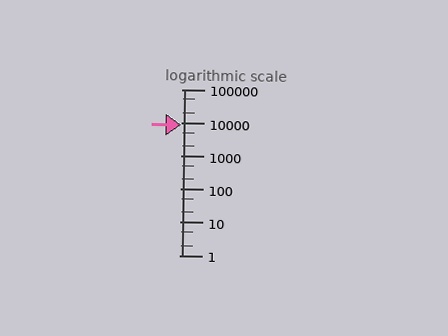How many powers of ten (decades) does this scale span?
The scale spans 5 decades, from 1 to 100000.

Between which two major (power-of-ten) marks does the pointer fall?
The pointer is between 1000 and 10000.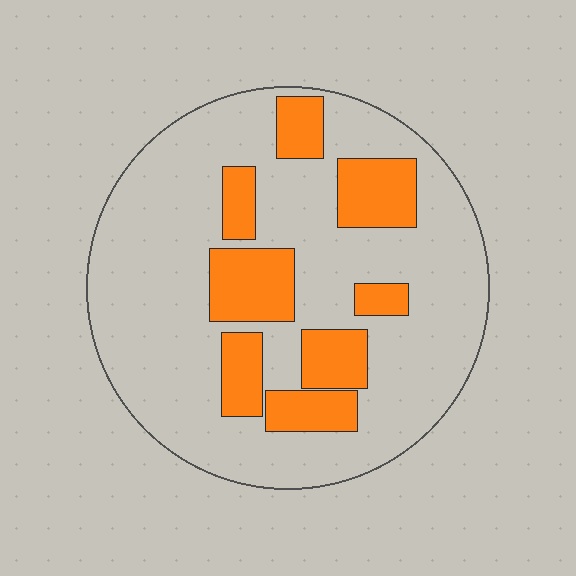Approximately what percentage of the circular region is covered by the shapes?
Approximately 25%.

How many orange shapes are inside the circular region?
8.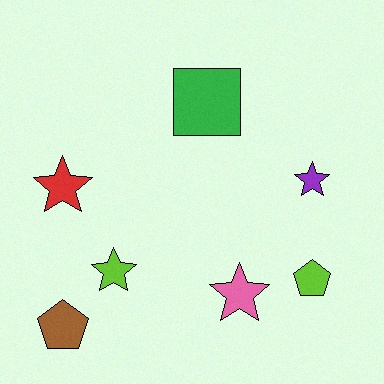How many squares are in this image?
There is 1 square.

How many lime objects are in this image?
There are 2 lime objects.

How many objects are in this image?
There are 7 objects.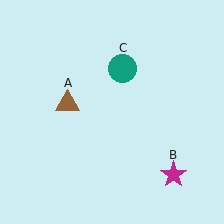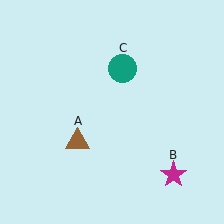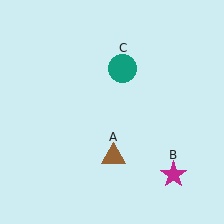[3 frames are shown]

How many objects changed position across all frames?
1 object changed position: brown triangle (object A).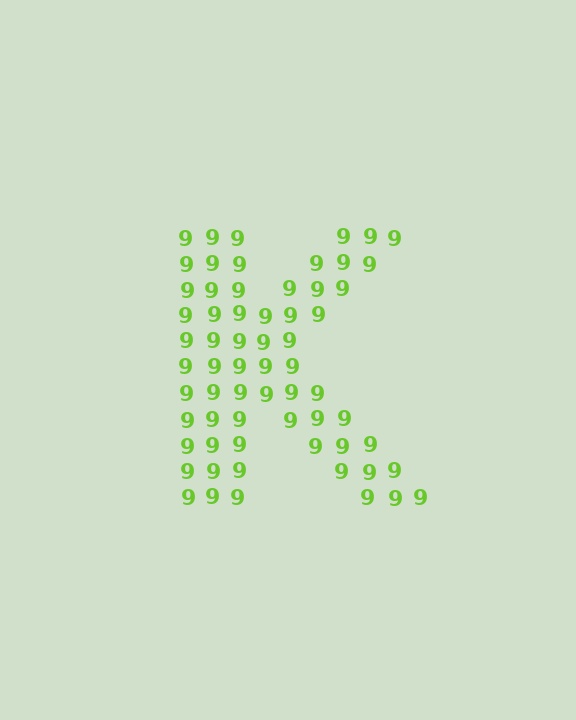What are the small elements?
The small elements are digit 9's.